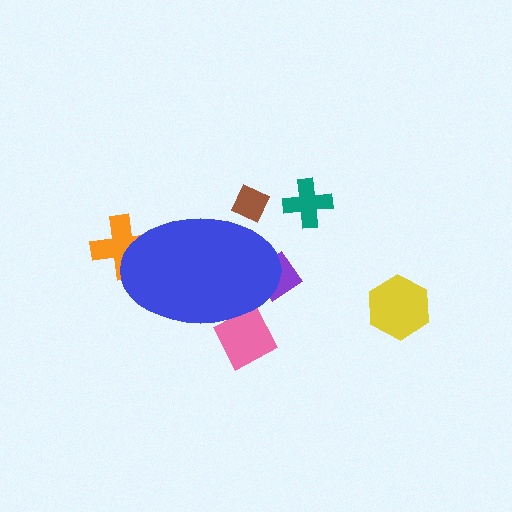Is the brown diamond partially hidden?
Yes, the brown diamond is partially hidden behind the blue ellipse.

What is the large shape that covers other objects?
A blue ellipse.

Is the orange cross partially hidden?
Yes, the orange cross is partially hidden behind the blue ellipse.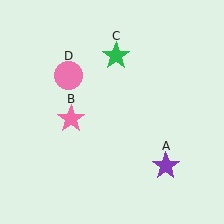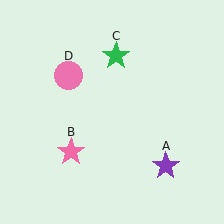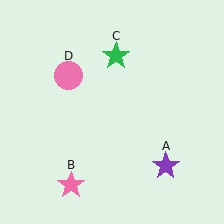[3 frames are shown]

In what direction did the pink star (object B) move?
The pink star (object B) moved down.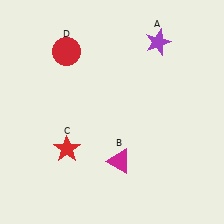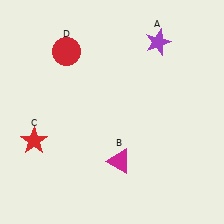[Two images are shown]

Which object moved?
The red star (C) moved left.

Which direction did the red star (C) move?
The red star (C) moved left.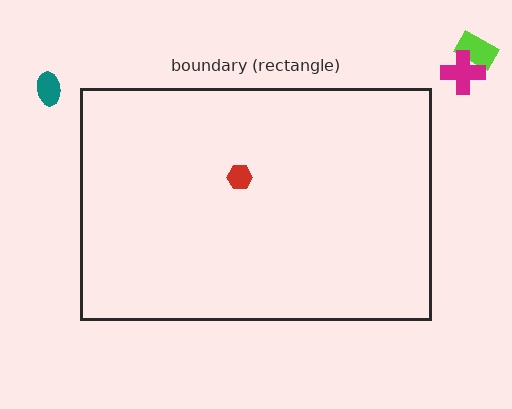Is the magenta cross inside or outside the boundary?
Outside.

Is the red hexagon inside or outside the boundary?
Inside.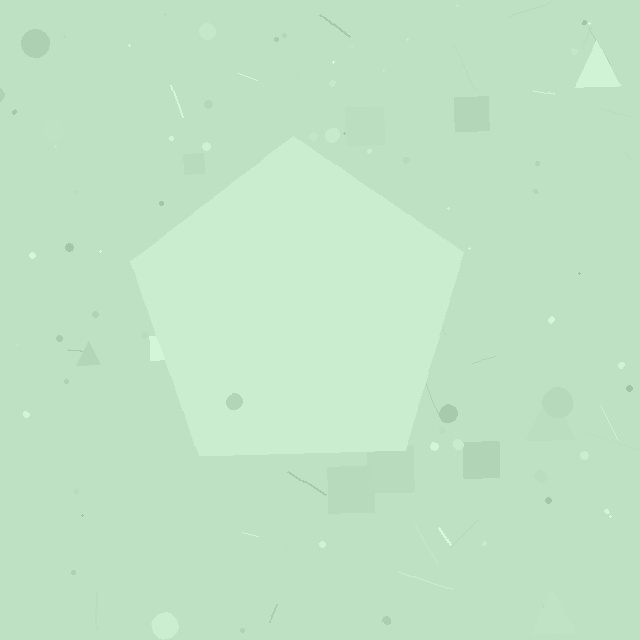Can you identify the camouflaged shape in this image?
The camouflaged shape is a pentagon.